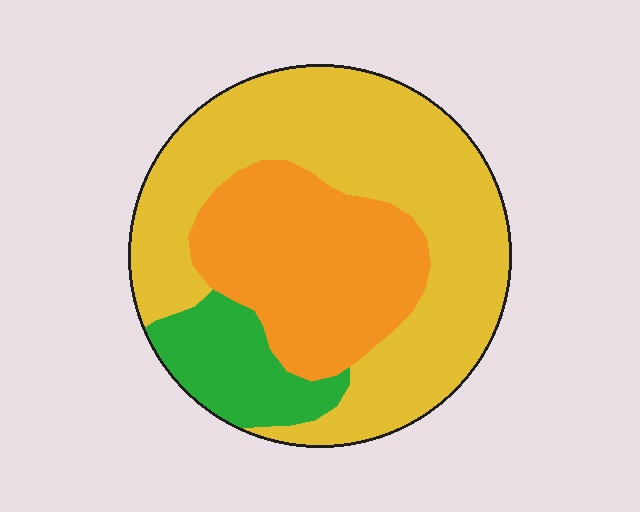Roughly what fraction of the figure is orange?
Orange takes up between a sixth and a third of the figure.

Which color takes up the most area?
Yellow, at roughly 55%.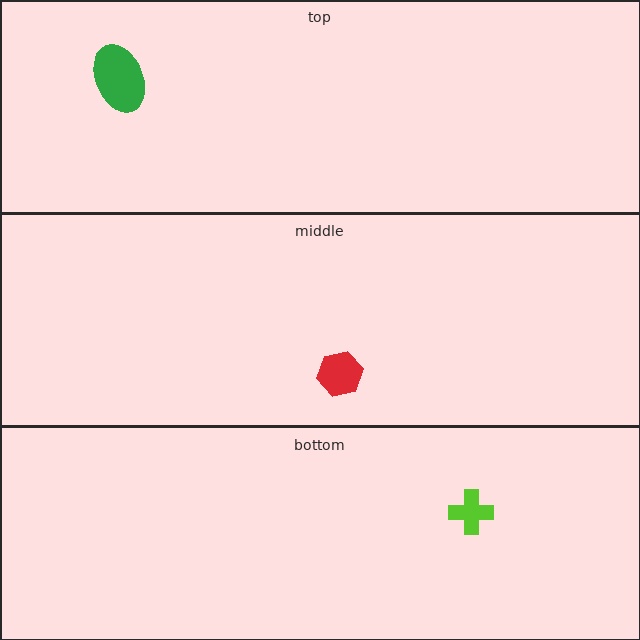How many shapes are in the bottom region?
1.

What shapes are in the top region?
The green ellipse.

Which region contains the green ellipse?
The top region.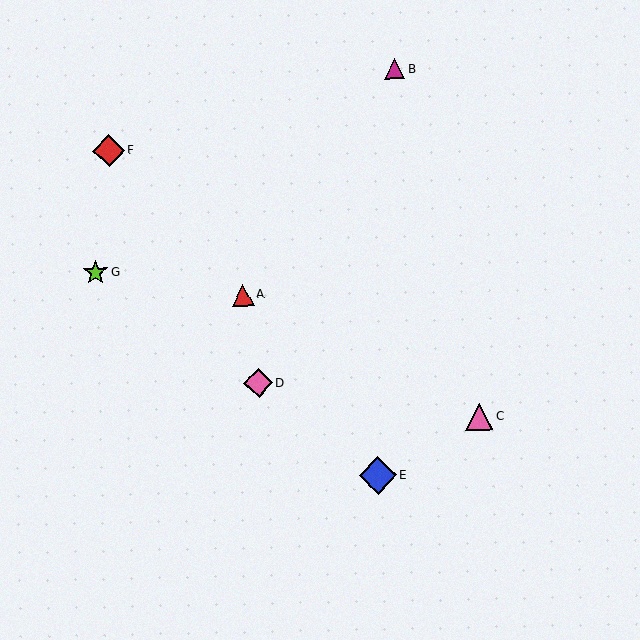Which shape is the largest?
The blue diamond (labeled E) is the largest.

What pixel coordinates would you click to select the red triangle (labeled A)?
Click at (243, 295) to select the red triangle A.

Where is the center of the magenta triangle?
The center of the magenta triangle is at (395, 69).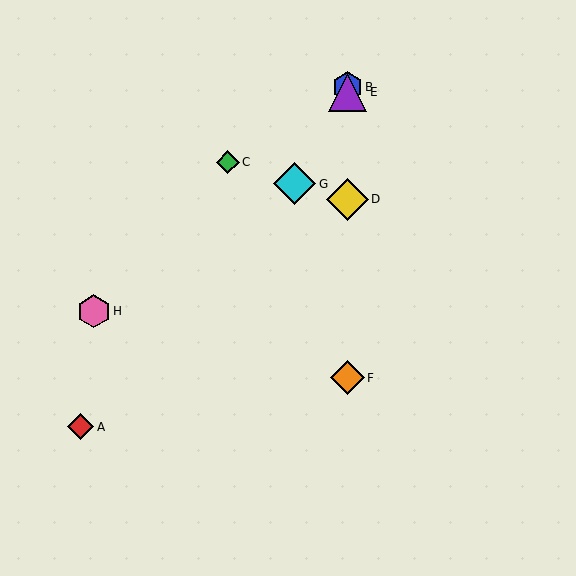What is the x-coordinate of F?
Object F is at x≈347.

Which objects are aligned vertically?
Objects B, D, E, F are aligned vertically.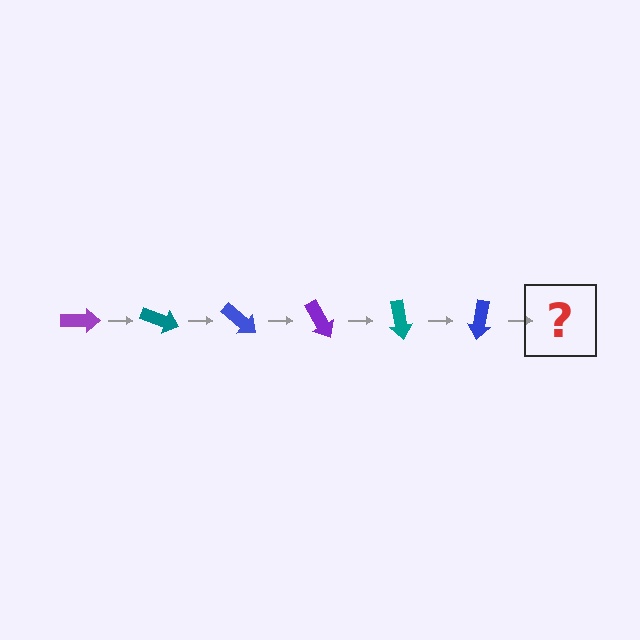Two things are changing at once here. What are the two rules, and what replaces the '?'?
The two rules are that it rotates 20 degrees each step and the color cycles through purple, teal, and blue. The '?' should be a purple arrow, rotated 120 degrees from the start.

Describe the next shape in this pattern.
It should be a purple arrow, rotated 120 degrees from the start.